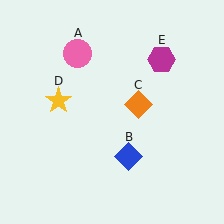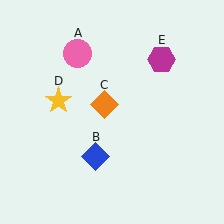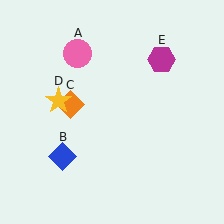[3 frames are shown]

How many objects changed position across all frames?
2 objects changed position: blue diamond (object B), orange diamond (object C).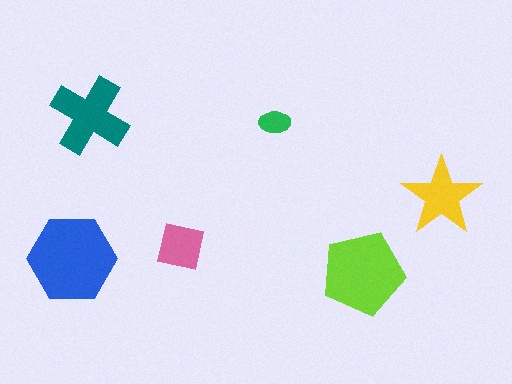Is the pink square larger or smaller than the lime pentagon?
Smaller.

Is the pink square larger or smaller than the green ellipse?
Larger.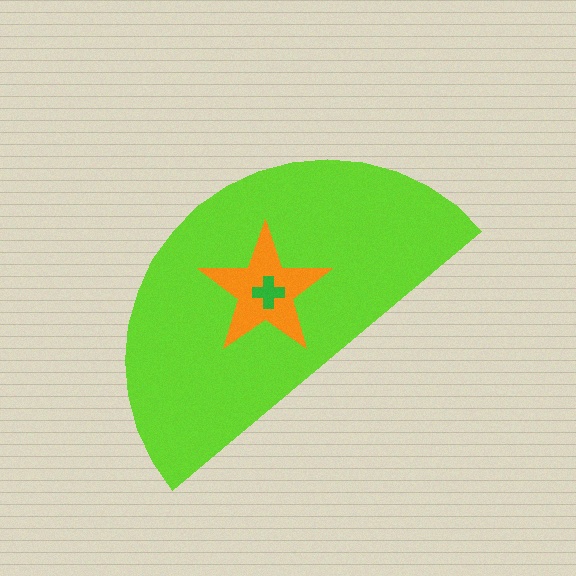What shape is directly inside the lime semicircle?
The orange star.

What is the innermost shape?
The green cross.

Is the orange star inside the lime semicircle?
Yes.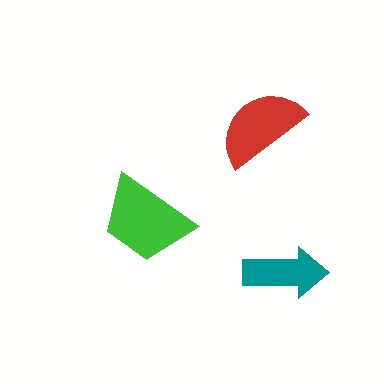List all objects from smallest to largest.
The teal arrow, the red semicircle, the green trapezoid.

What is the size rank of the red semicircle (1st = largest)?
2nd.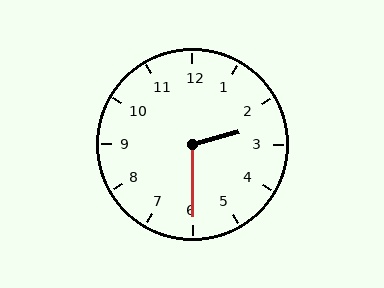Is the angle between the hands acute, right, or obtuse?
It is obtuse.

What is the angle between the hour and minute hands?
Approximately 105 degrees.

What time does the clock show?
2:30.